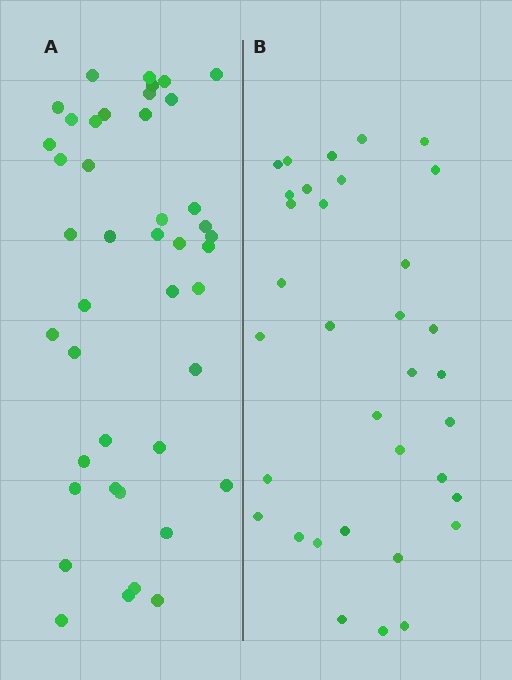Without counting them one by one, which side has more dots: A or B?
Region A (the left region) has more dots.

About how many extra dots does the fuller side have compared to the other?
Region A has roughly 8 or so more dots than region B.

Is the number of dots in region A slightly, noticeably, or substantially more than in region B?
Region A has noticeably more, but not dramatically so. The ratio is roughly 1.3 to 1.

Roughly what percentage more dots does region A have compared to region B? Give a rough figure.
About 25% more.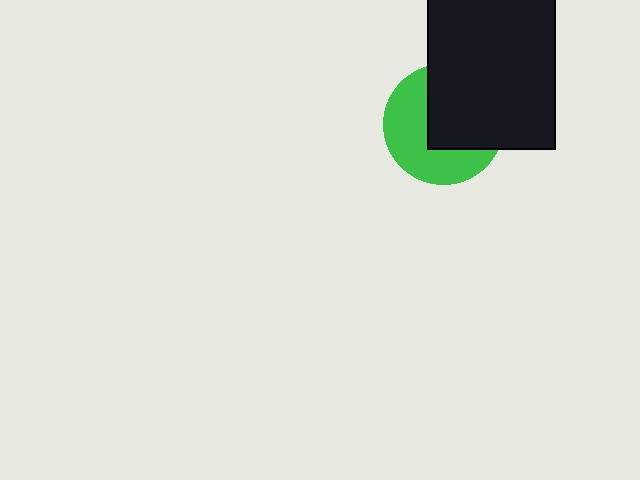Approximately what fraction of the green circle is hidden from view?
Roughly 50% of the green circle is hidden behind the black rectangle.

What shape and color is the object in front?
The object in front is a black rectangle.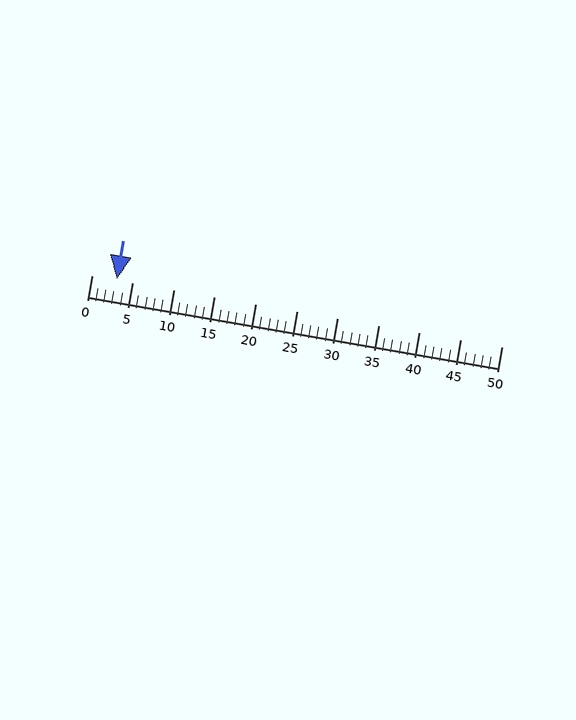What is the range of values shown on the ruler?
The ruler shows values from 0 to 50.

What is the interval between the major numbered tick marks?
The major tick marks are spaced 5 units apart.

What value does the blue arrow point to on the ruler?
The blue arrow points to approximately 3.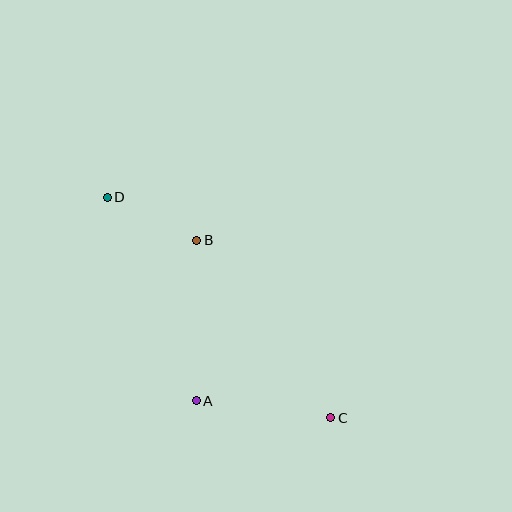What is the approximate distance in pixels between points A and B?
The distance between A and B is approximately 161 pixels.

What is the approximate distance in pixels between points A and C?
The distance between A and C is approximately 135 pixels.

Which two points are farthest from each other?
Points C and D are farthest from each other.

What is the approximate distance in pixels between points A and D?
The distance between A and D is approximately 222 pixels.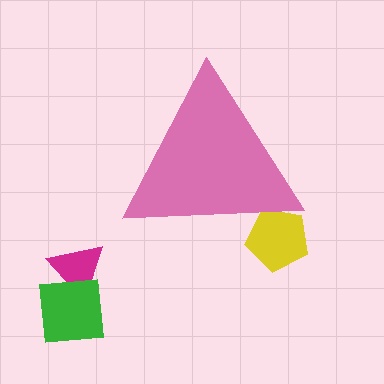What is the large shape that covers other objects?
A pink triangle.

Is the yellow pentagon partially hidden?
Yes, the yellow pentagon is partially hidden behind the pink triangle.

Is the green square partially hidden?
No, the green square is fully visible.